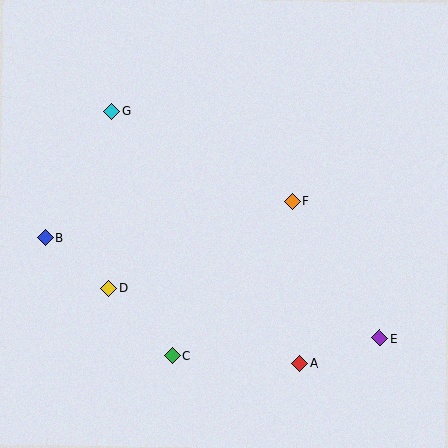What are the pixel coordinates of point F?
Point F is at (293, 201).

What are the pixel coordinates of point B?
Point B is at (45, 238).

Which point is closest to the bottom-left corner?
Point D is closest to the bottom-left corner.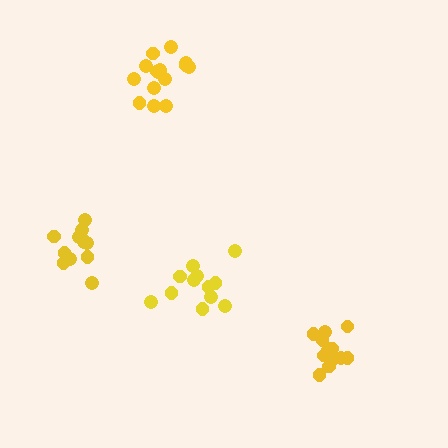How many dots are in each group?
Group 1: 12 dots, Group 2: 15 dots, Group 3: 13 dots, Group 4: 12 dots (52 total).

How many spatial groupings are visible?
There are 4 spatial groupings.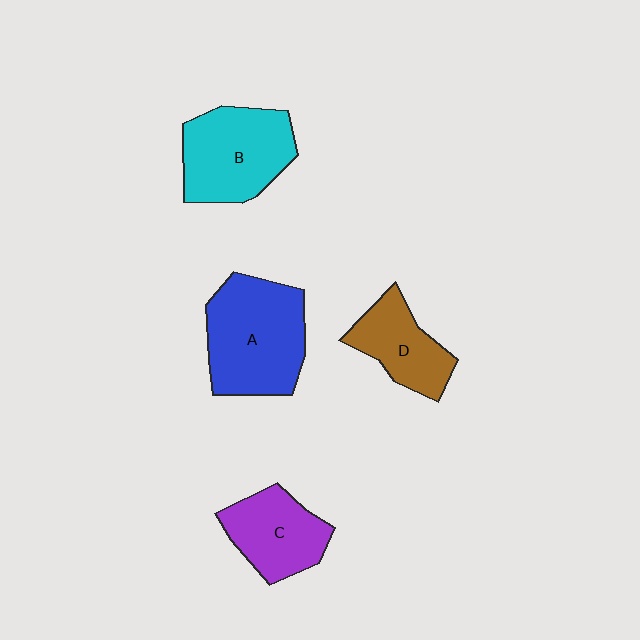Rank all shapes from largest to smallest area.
From largest to smallest: A (blue), B (cyan), C (purple), D (brown).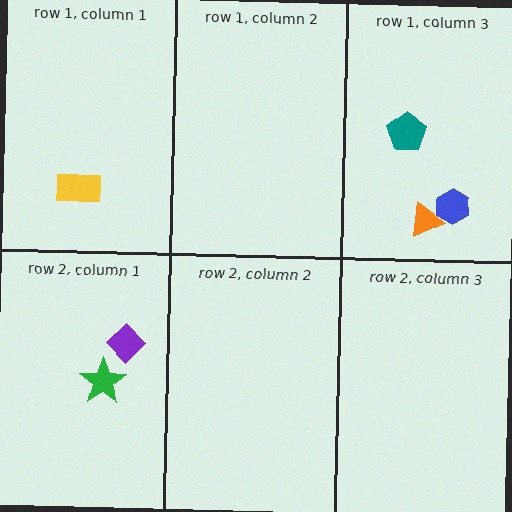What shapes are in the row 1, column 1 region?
The yellow rectangle.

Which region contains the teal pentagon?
The row 1, column 3 region.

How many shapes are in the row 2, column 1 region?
2.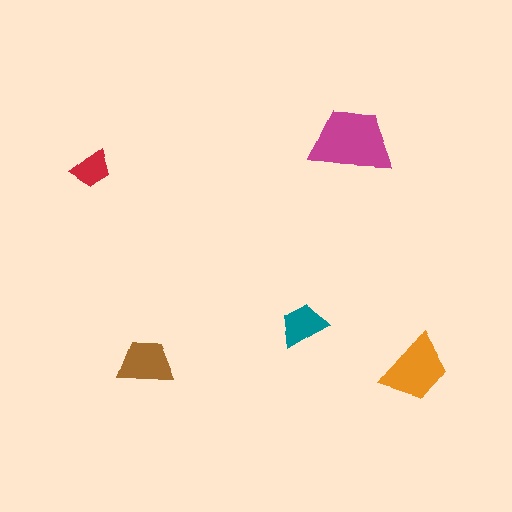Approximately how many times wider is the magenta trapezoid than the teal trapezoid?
About 1.5 times wider.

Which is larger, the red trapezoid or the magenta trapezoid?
The magenta one.